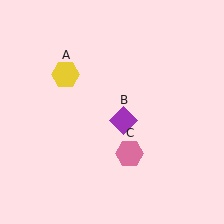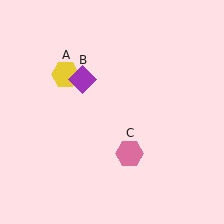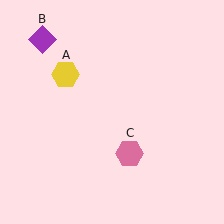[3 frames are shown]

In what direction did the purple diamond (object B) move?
The purple diamond (object B) moved up and to the left.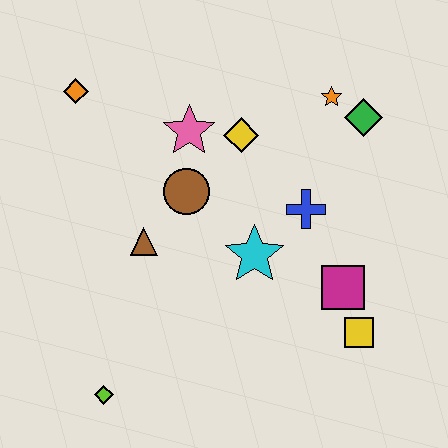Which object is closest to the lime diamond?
The brown triangle is closest to the lime diamond.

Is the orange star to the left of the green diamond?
Yes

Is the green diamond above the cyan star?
Yes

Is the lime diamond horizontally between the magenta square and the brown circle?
No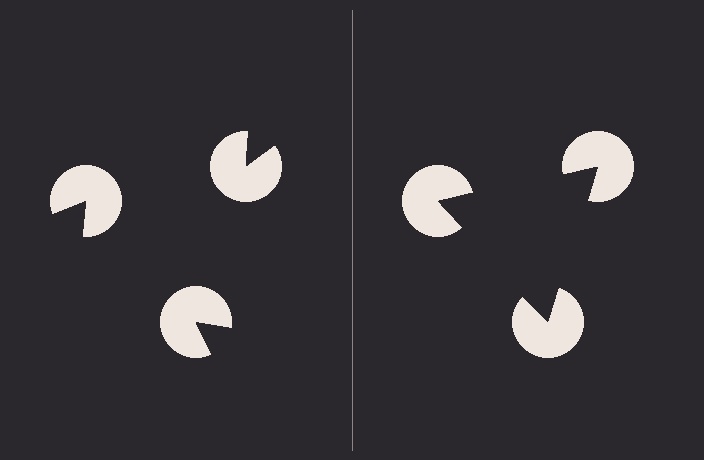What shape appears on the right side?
An illusory triangle.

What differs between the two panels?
The pac-man discs are positioned identically on both sides; only the wedge orientations differ. On the right they align to a triangle; on the left they are misaligned.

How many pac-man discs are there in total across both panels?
6 — 3 on each side.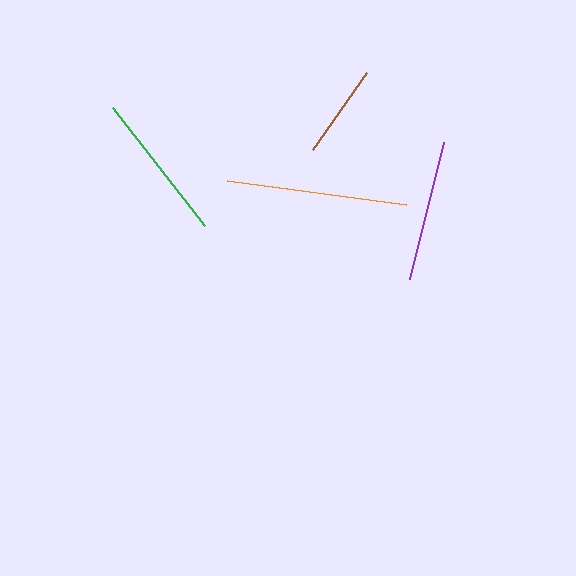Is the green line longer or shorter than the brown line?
The green line is longer than the brown line.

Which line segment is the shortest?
The brown line is the shortest at approximately 94 pixels.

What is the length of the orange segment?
The orange segment is approximately 180 pixels long.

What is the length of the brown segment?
The brown segment is approximately 94 pixels long.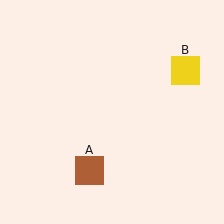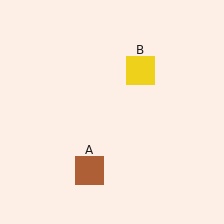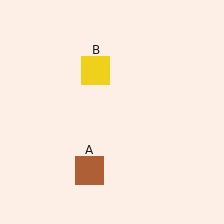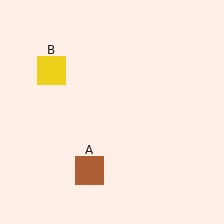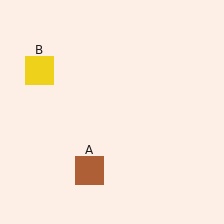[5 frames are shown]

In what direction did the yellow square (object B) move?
The yellow square (object B) moved left.